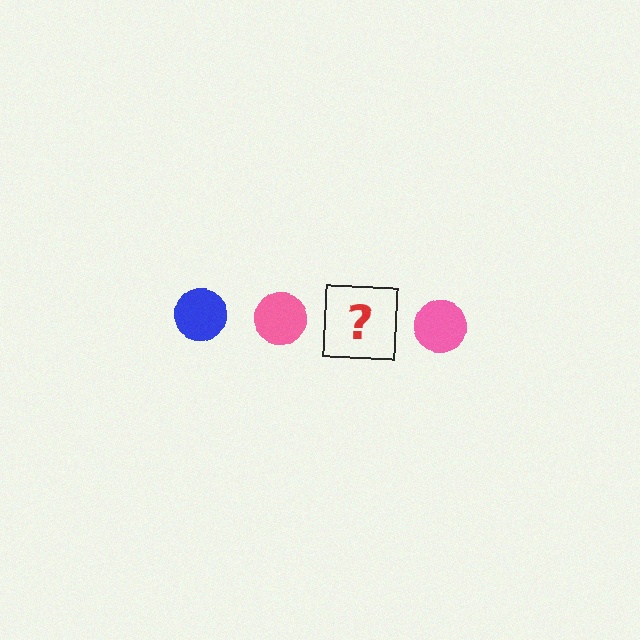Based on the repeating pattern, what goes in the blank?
The blank should be a blue circle.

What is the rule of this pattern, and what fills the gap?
The rule is that the pattern cycles through blue, pink circles. The gap should be filled with a blue circle.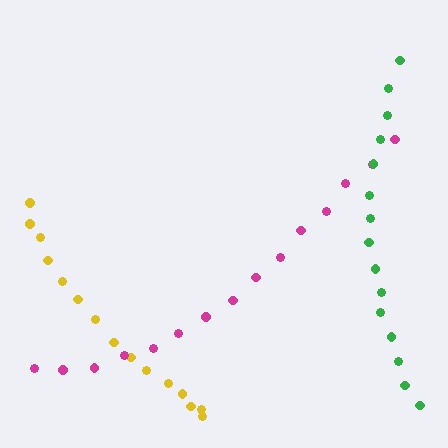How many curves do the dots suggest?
There are 3 distinct paths.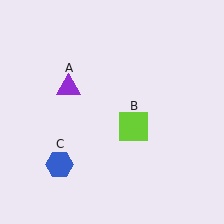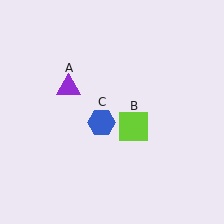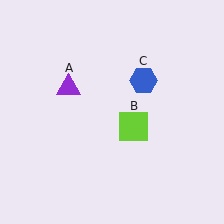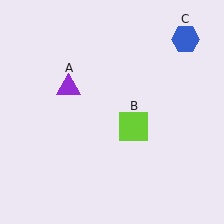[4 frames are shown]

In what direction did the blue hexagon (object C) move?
The blue hexagon (object C) moved up and to the right.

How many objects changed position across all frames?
1 object changed position: blue hexagon (object C).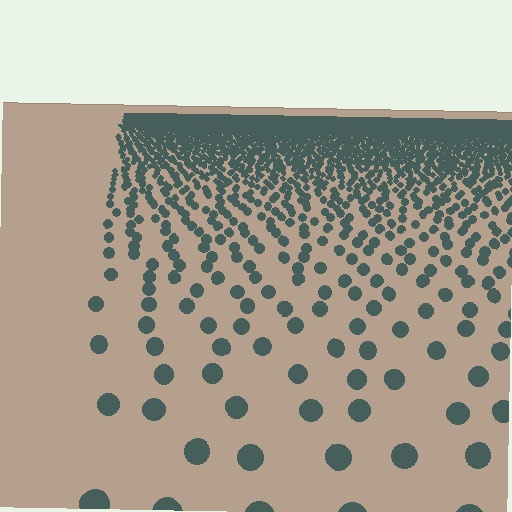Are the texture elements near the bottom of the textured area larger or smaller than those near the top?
Larger. Near the bottom, elements are closer to the viewer and appear at a bigger on-screen size.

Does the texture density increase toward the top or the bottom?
Density increases toward the top.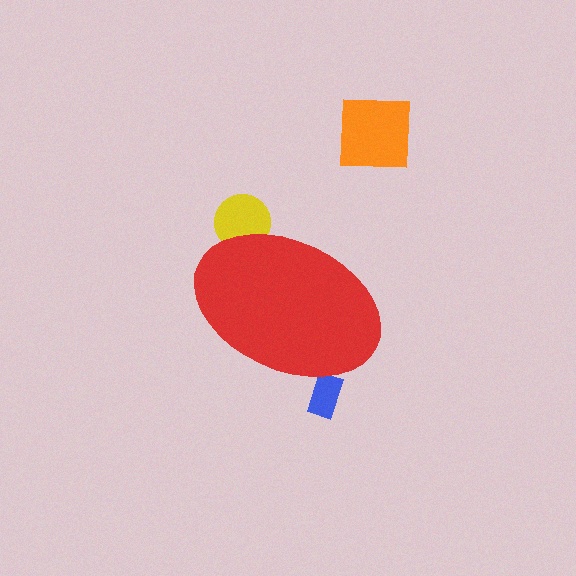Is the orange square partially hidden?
No, the orange square is fully visible.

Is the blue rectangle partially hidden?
Yes, the blue rectangle is partially hidden behind the red ellipse.